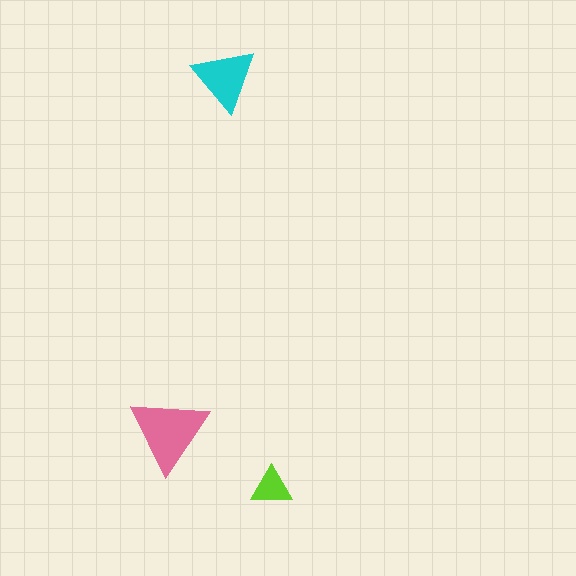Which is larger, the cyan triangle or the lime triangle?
The cyan one.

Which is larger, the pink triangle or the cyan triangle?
The pink one.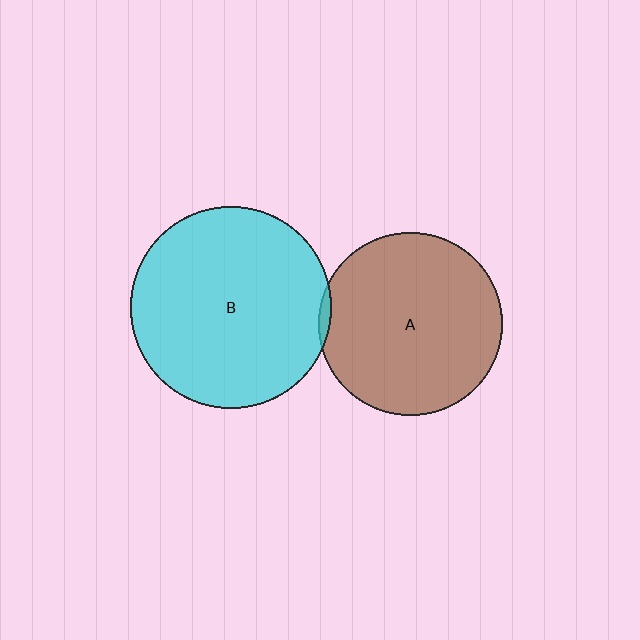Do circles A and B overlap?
Yes.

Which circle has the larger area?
Circle B (cyan).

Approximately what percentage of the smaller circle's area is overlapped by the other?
Approximately 5%.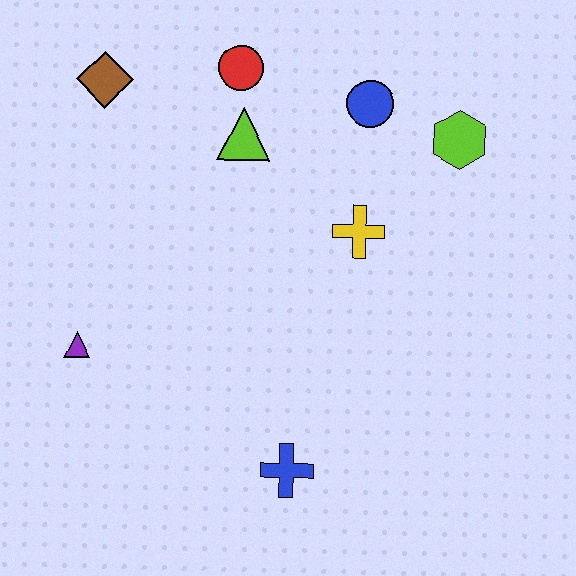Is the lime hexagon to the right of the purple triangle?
Yes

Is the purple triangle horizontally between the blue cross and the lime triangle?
No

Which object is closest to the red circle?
The lime triangle is closest to the red circle.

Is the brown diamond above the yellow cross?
Yes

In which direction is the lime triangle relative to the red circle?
The lime triangle is below the red circle.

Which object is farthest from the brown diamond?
The blue cross is farthest from the brown diamond.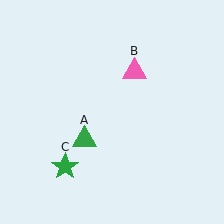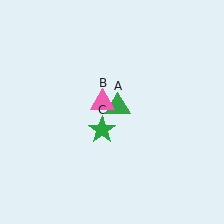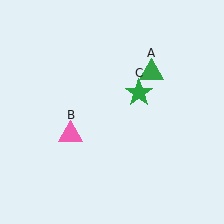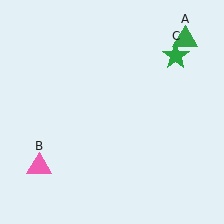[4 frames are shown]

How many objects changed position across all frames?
3 objects changed position: green triangle (object A), pink triangle (object B), green star (object C).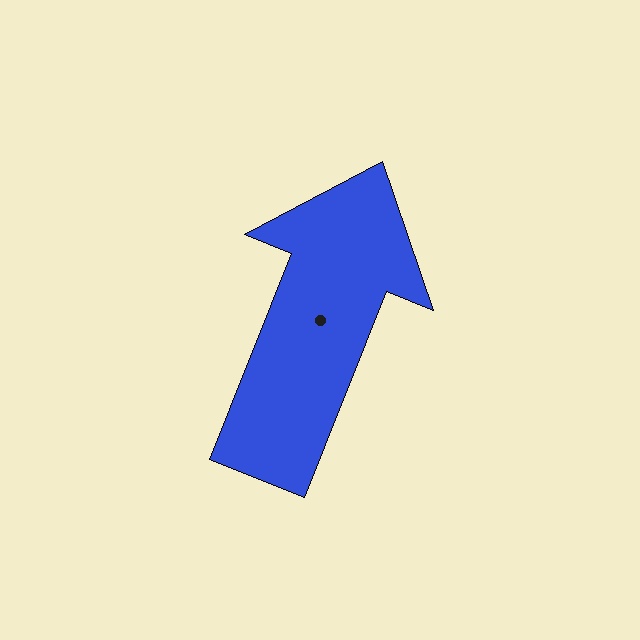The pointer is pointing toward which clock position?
Roughly 1 o'clock.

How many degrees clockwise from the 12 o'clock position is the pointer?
Approximately 22 degrees.